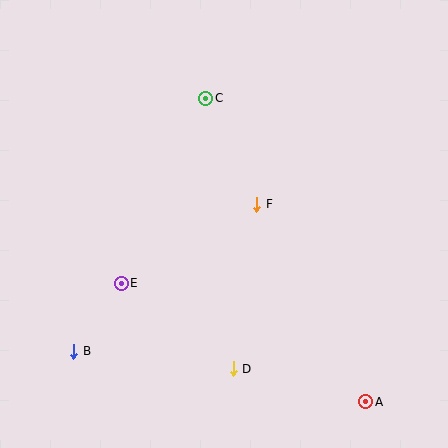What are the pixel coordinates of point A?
Point A is at (366, 402).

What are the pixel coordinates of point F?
Point F is at (257, 204).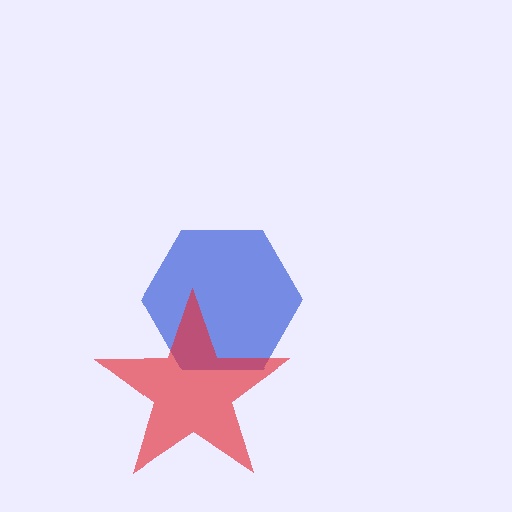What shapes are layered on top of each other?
The layered shapes are: a blue hexagon, a red star.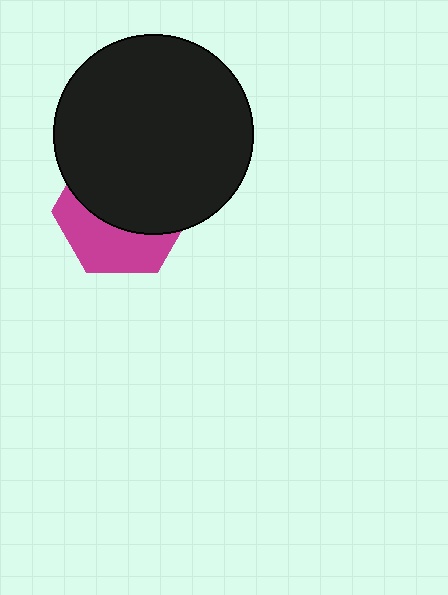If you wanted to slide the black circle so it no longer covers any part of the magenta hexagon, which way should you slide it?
Slide it up — that is the most direct way to separate the two shapes.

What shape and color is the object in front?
The object in front is a black circle.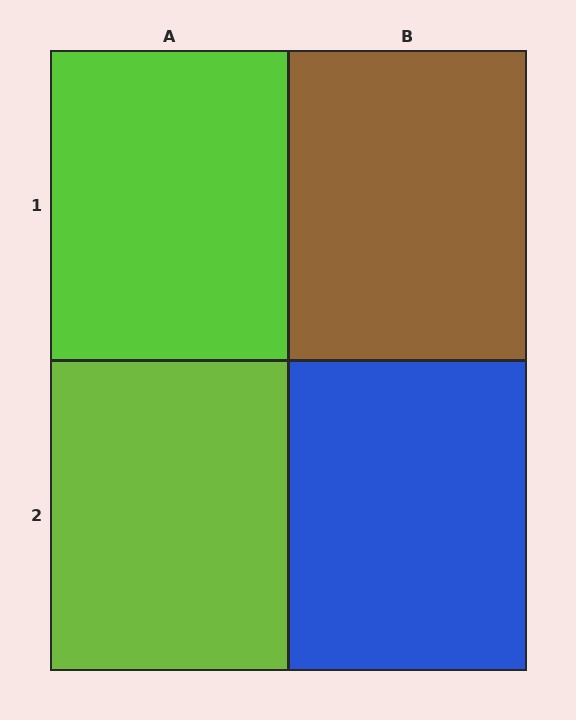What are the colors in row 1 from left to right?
Lime, brown.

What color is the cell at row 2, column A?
Lime.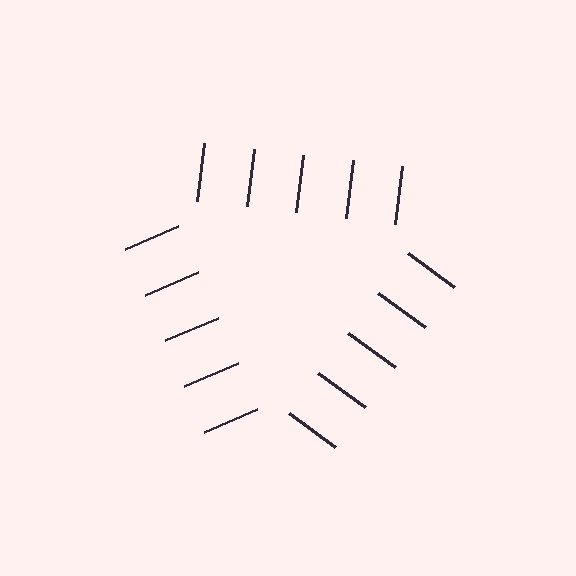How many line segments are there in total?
15 — 5 along each of the 3 edges.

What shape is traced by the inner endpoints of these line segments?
An illusory triangle — the line segments terminate on its edges but no continuous stroke is drawn.